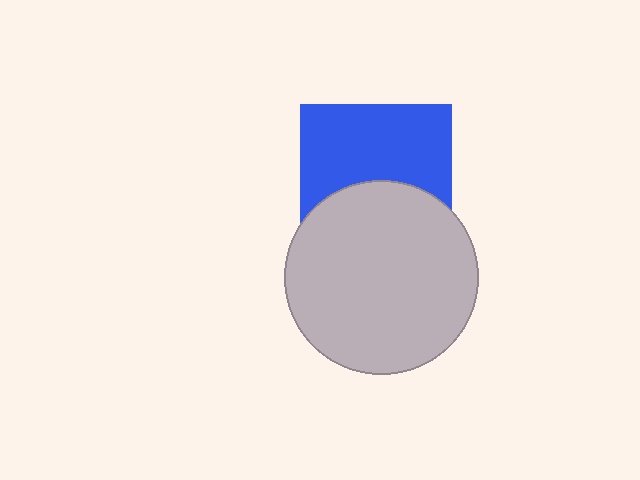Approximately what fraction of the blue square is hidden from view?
Roughly 42% of the blue square is hidden behind the light gray circle.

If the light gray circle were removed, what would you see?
You would see the complete blue square.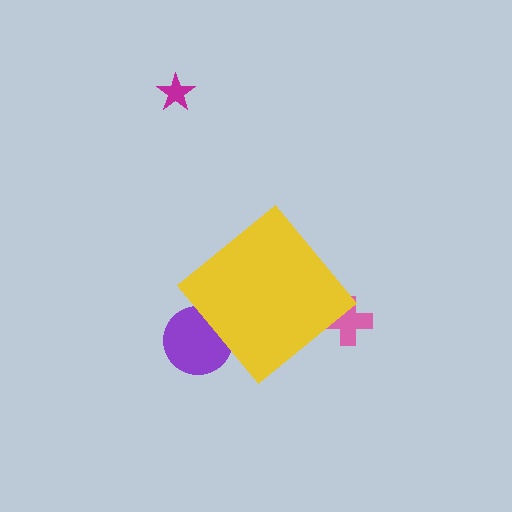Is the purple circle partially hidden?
Yes, the purple circle is partially hidden behind the yellow diamond.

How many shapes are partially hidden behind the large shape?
2 shapes are partially hidden.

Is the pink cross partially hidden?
Yes, the pink cross is partially hidden behind the yellow diamond.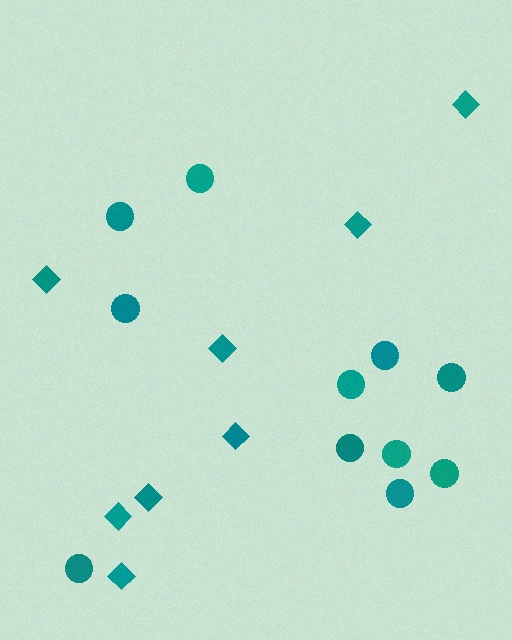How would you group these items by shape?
There are 2 groups: one group of diamonds (8) and one group of circles (11).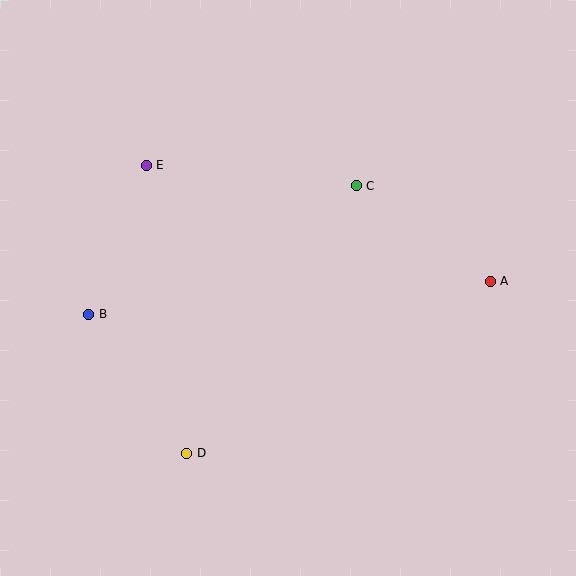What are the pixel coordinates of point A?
Point A is at (490, 281).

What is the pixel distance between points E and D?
The distance between E and D is 291 pixels.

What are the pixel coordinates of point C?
Point C is at (356, 186).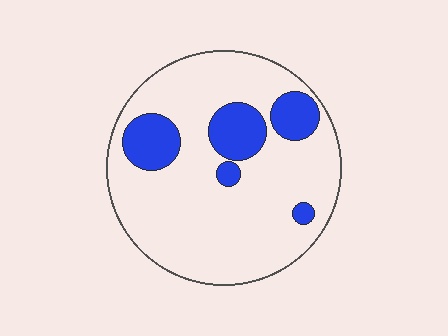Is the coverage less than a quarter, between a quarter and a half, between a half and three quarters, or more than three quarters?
Less than a quarter.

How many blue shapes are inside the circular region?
5.